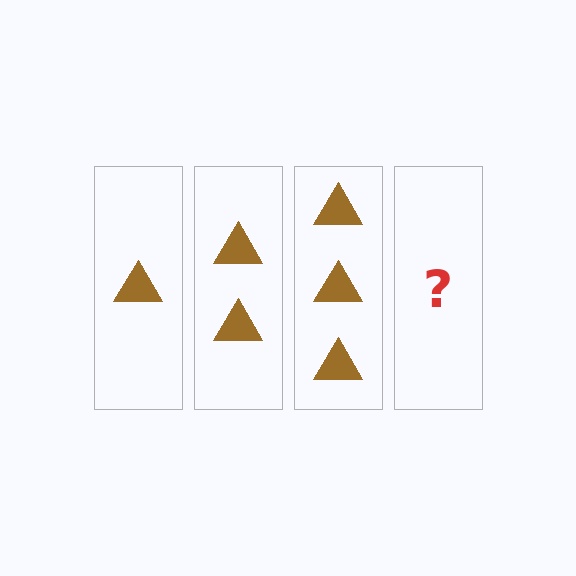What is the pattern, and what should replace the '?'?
The pattern is that each step adds one more triangle. The '?' should be 4 triangles.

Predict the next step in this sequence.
The next step is 4 triangles.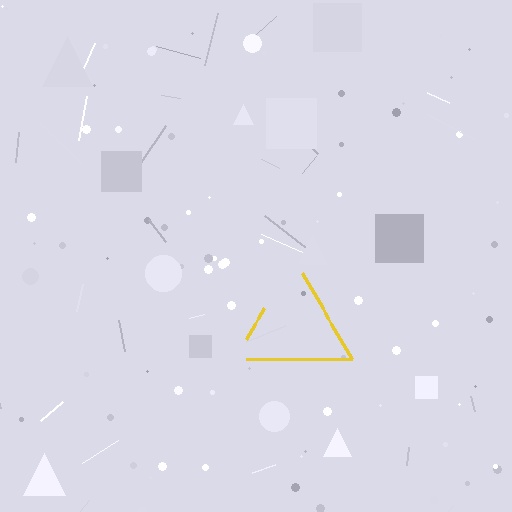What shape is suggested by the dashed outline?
The dashed outline suggests a triangle.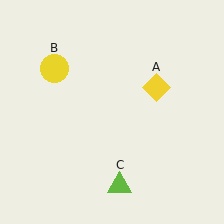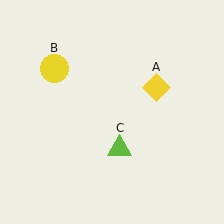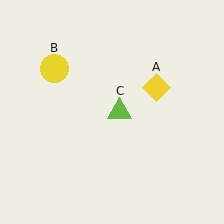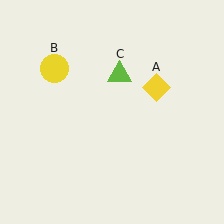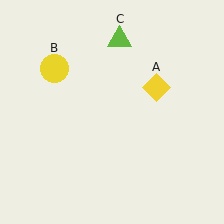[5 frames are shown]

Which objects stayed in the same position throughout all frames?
Yellow diamond (object A) and yellow circle (object B) remained stationary.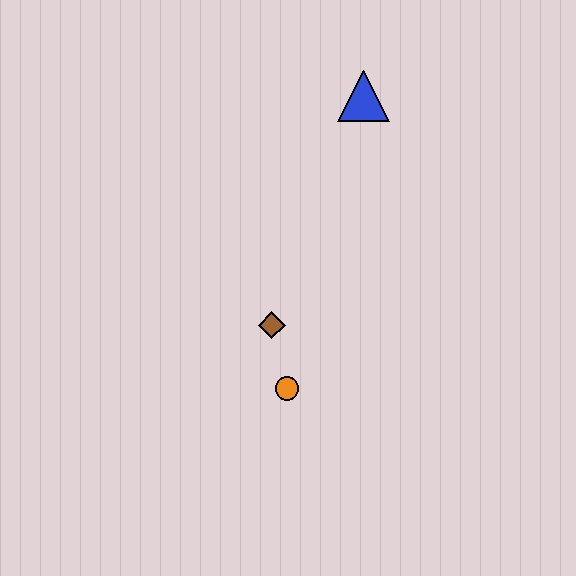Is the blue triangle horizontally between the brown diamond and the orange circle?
No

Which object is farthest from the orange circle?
The blue triangle is farthest from the orange circle.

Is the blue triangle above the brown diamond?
Yes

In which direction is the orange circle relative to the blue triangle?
The orange circle is below the blue triangle.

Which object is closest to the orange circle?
The brown diamond is closest to the orange circle.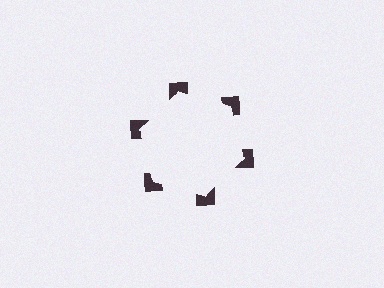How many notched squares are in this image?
There are 6 — one at each vertex of the illusory hexagon.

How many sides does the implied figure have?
6 sides.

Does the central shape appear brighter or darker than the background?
It typically appears slightly brighter than the background, even though no actual brightness change is drawn.